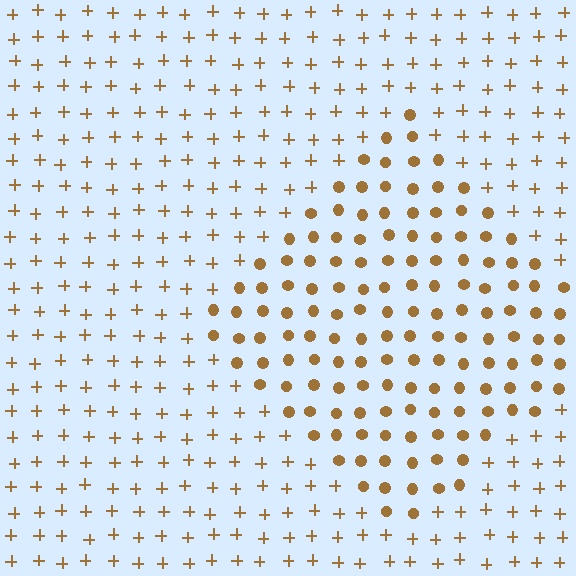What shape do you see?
I see a diamond.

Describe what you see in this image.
The image is filled with small brown elements arranged in a uniform grid. A diamond-shaped region contains circles, while the surrounding area contains plus signs. The boundary is defined purely by the change in element shape.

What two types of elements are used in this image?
The image uses circles inside the diamond region and plus signs outside it.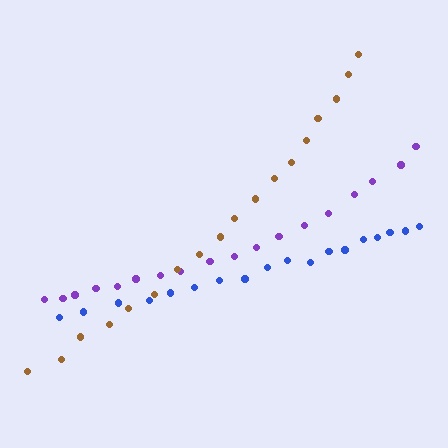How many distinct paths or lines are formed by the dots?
There are 3 distinct paths.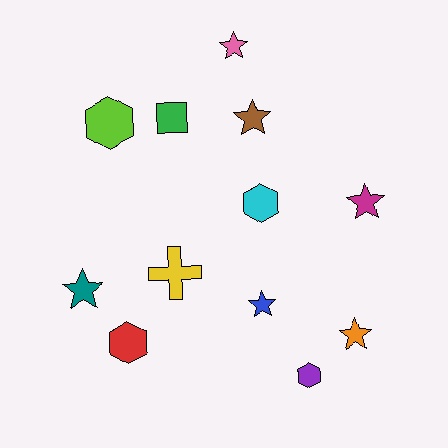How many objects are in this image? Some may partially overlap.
There are 12 objects.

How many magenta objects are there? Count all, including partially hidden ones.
There is 1 magenta object.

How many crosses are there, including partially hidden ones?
There is 1 cross.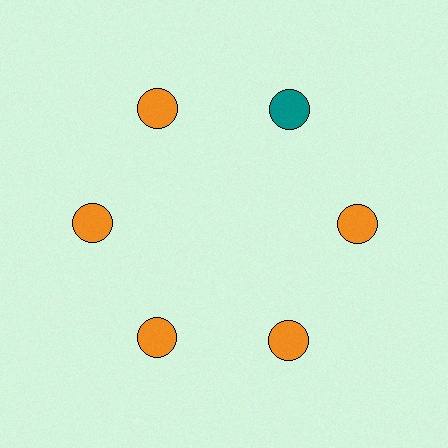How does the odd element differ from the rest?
It has a different color: teal instead of orange.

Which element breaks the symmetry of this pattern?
The teal circle at roughly the 1 o'clock position breaks the symmetry. All other shapes are orange circles.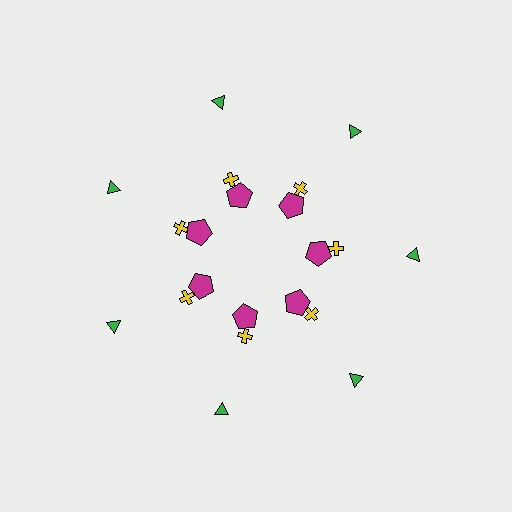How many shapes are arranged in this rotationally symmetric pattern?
There are 21 shapes, arranged in 7 groups of 3.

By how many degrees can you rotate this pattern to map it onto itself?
The pattern maps onto itself every 51 degrees of rotation.